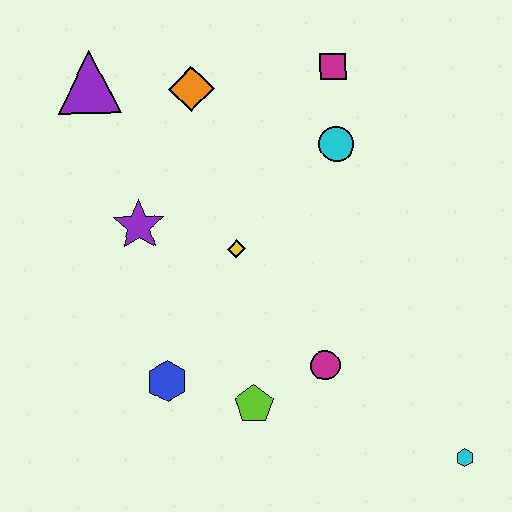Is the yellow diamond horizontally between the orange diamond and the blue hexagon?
No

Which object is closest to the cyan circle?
The magenta square is closest to the cyan circle.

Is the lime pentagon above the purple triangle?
No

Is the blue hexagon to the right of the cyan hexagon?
No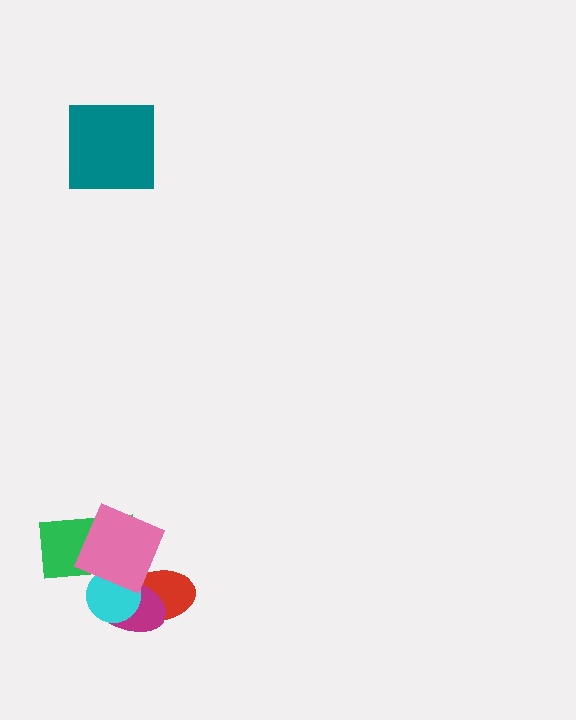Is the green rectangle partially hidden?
Yes, it is partially covered by another shape.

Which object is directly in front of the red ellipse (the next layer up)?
The magenta ellipse is directly in front of the red ellipse.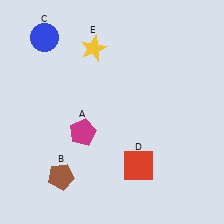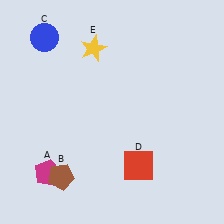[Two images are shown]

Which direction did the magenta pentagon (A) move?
The magenta pentagon (A) moved down.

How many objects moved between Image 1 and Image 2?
1 object moved between the two images.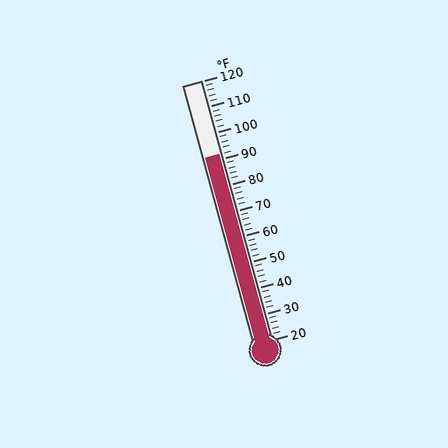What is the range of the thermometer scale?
The thermometer scale ranges from 20°F to 120°F.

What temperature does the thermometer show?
The thermometer shows approximately 92°F.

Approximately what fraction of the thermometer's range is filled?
The thermometer is filled to approximately 70% of its range.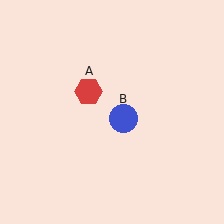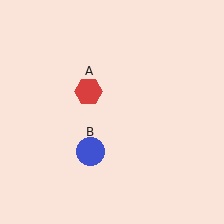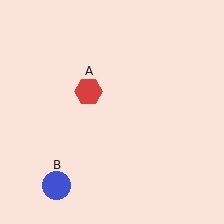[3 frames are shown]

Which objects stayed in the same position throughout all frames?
Red hexagon (object A) remained stationary.